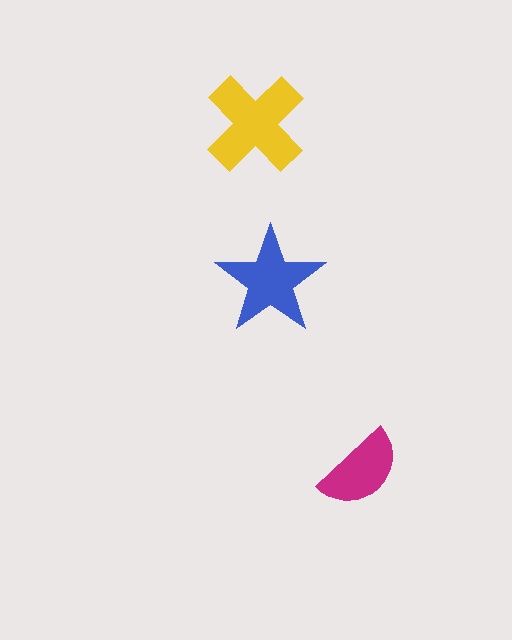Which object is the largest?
The yellow cross.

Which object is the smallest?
The magenta semicircle.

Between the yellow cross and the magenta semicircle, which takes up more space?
The yellow cross.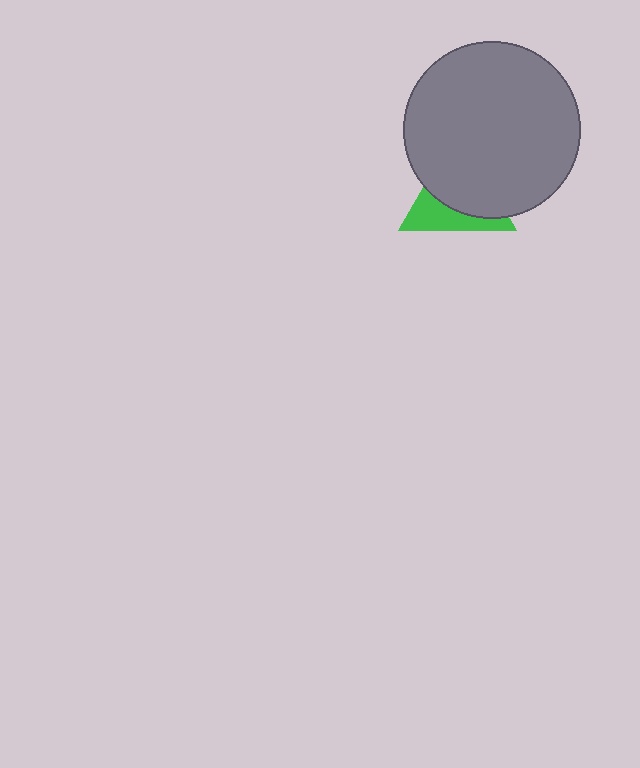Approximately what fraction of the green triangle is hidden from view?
Roughly 61% of the green triangle is hidden behind the gray circle.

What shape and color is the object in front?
The object in front is a gray circle.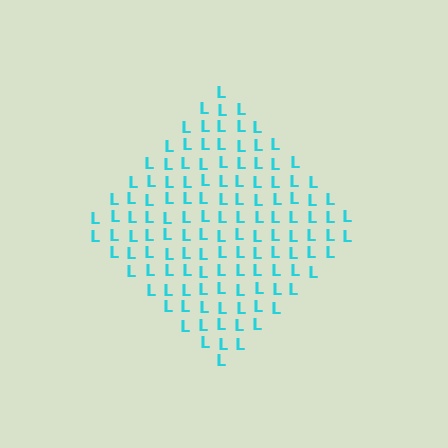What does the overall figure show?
The overall figure shows a diamond.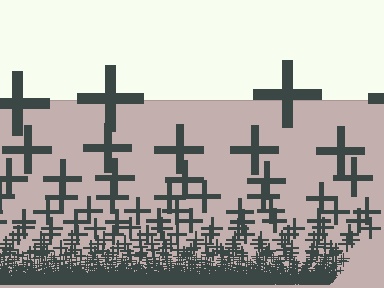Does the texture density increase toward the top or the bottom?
Density increases toward the bottom.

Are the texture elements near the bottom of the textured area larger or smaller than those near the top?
Smaller. The gradient is inverted — elements near the bottom are smaller and denser.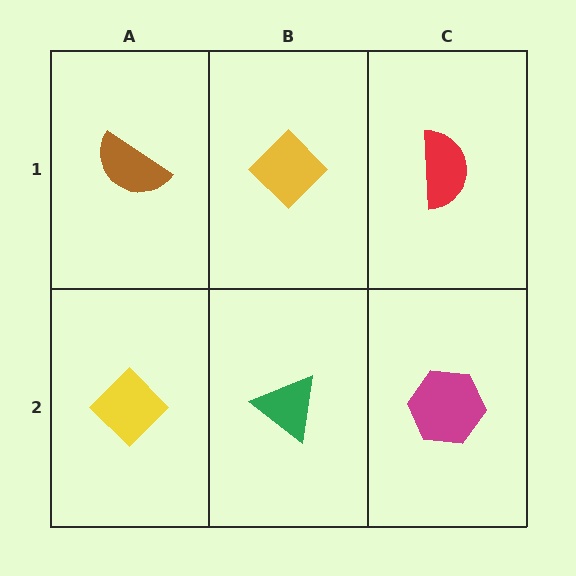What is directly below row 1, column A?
A yellow diamond.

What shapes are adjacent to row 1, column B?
A green triangle (row 2, column B), a brown semicircle (row 1, column A), a red semicircle (row 1, column C).